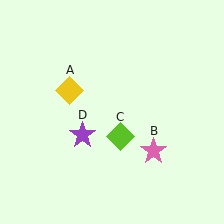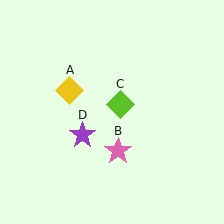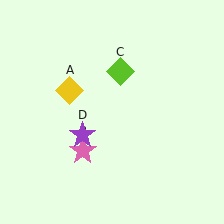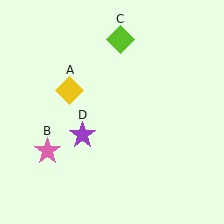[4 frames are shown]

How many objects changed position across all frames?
2 objects changed position: pink star (object B), lime diamond (object C).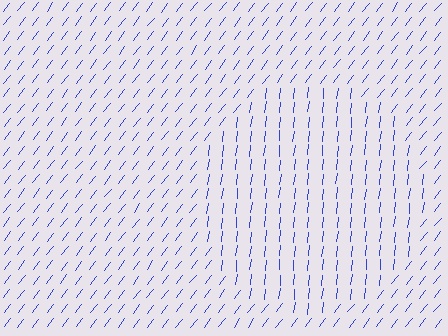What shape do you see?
I see a circle.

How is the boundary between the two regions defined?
The boundary is defined purely by a change in line orientation (approximately 31 degrees difference). All lines are the same color and thickness.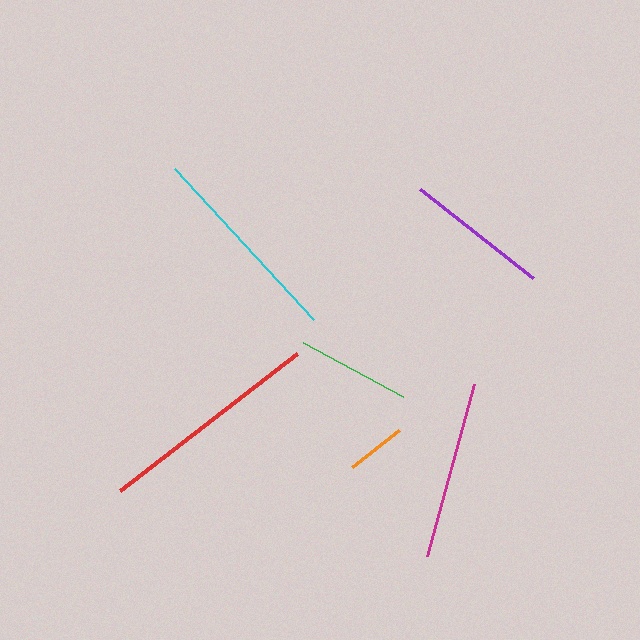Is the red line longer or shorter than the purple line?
The red line is longer than the purple line.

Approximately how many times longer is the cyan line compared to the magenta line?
The cyan line is approximately 1.2 times the length of the magenta line.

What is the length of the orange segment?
The orange segment is approximately 60 pixels long.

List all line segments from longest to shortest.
From longest to shortest: red, cyan, magenta, purple, green, orange.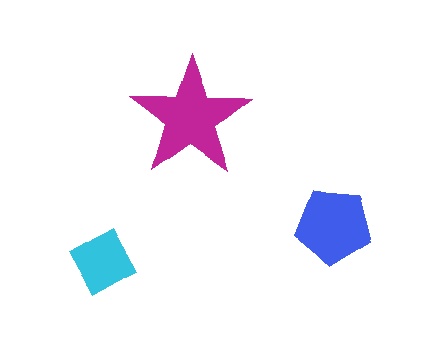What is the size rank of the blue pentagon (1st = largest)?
2nd.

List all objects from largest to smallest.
The magenta star, the blue pentagon, the cyan diamond.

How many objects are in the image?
There are 3 objects in the image.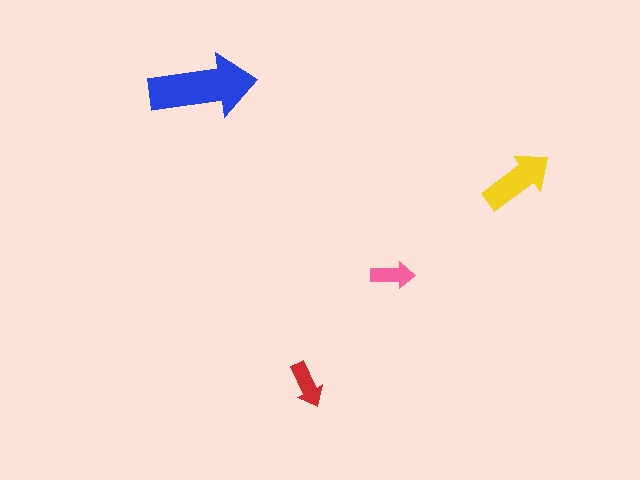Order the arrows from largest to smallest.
the blue one, the yellow one, the red one, the pink one.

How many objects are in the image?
There are 4 objects in the image.